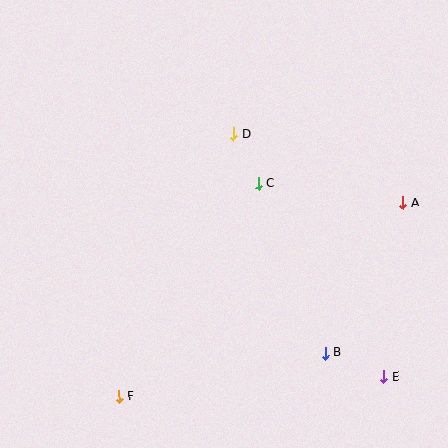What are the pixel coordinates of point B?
Point B is at (325, 353).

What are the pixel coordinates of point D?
Point D is at (234, 134).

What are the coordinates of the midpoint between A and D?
The midpoint between A and D is at (318, 169).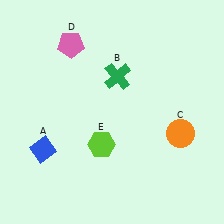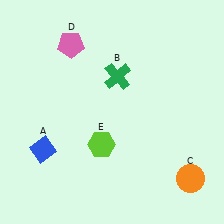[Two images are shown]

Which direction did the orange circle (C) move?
The orange circle (C) moved down.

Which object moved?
The orange circle (C) moved down.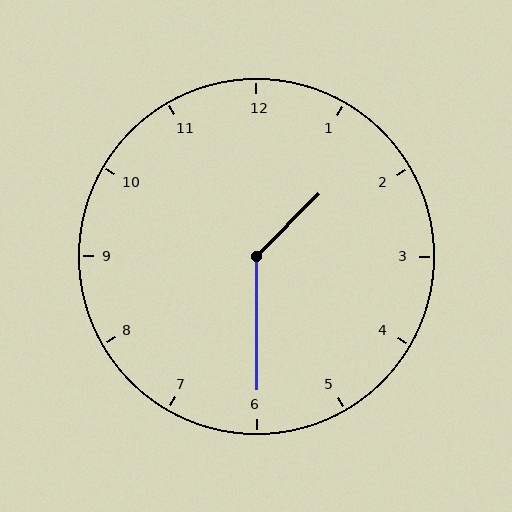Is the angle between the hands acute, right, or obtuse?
It is obtuse.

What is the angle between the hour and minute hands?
Approximately 135 degrees.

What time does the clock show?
1:30.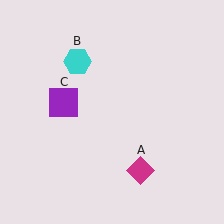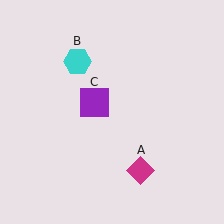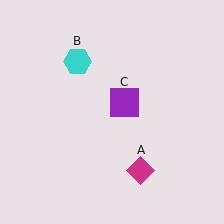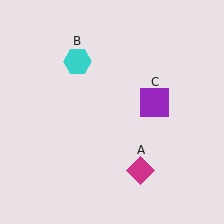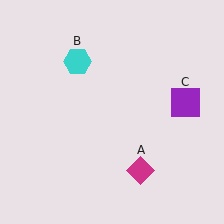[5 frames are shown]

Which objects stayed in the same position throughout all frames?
Magenta diamond (object A) and cyan hexagon (object B) remained stationary.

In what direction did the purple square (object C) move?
The purple square (object C) moved right.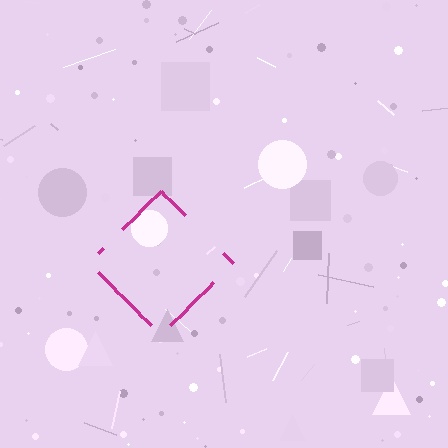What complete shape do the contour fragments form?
The contour fragments form a diamond.